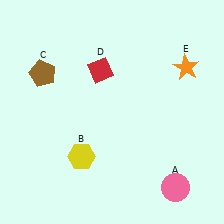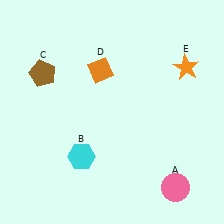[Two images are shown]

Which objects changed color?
B changed from yellow to cyan. D changed from red to orange.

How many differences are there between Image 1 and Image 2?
There are 2 differences between the two images.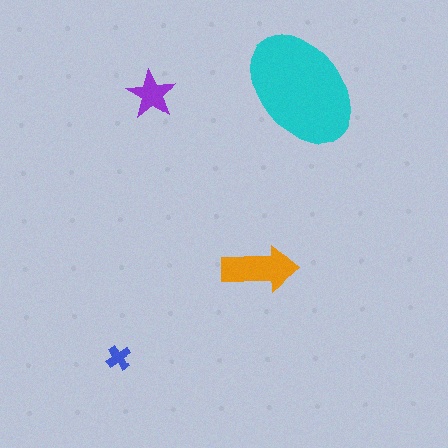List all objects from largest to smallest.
The cyan ellipse, the orange arrow, the purple star, the blue cross.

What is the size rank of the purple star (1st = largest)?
3rd.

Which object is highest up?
The cyan ellipse is topmost.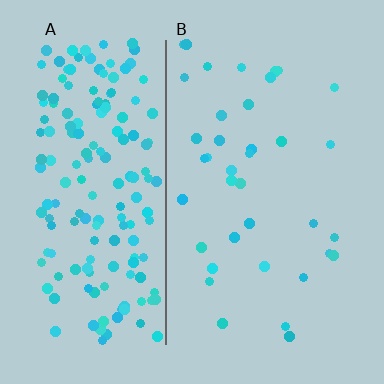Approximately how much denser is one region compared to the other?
Approximately 4.7× — region A over region B.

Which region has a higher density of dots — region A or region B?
A (the left).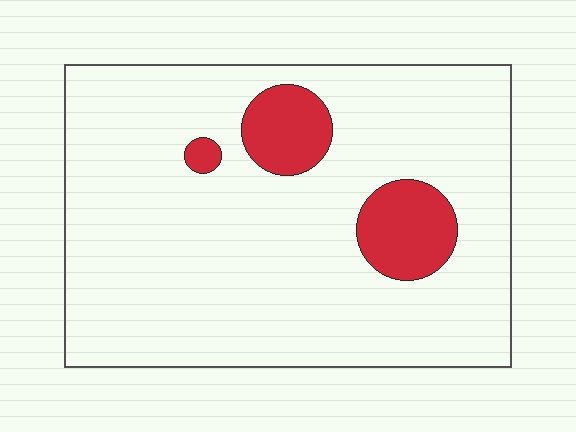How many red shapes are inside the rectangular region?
3.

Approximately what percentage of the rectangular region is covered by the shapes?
Approximately 10%.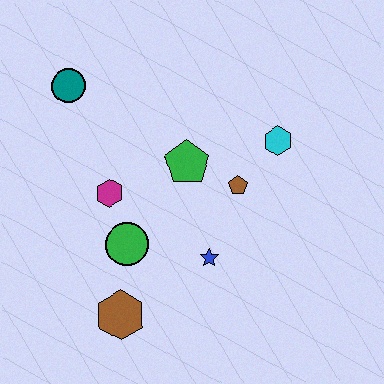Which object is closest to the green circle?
The magenta hexagon is closest to the green circle.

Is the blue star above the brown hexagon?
Yes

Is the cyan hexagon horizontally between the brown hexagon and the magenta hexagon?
No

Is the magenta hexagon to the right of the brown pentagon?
No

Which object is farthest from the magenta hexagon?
The cyan hexagon is farthest from the magenta hexagon.